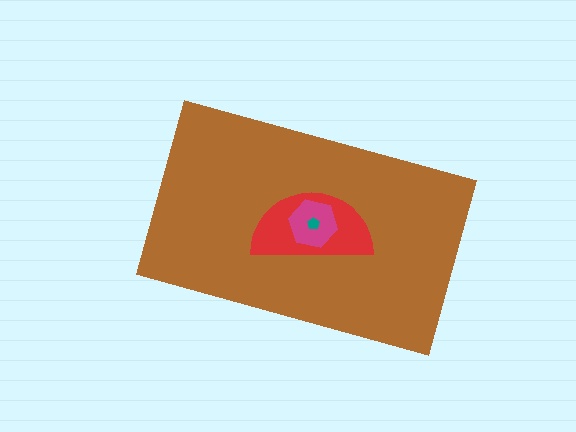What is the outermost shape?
The brown rectangle.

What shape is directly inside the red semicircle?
The magenta hexagon.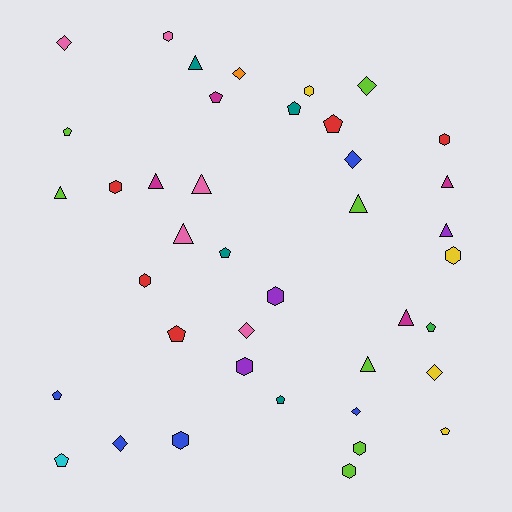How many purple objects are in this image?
There are 3 purple objects.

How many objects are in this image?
There are 40 objects.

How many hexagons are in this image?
There are 11 hexagons.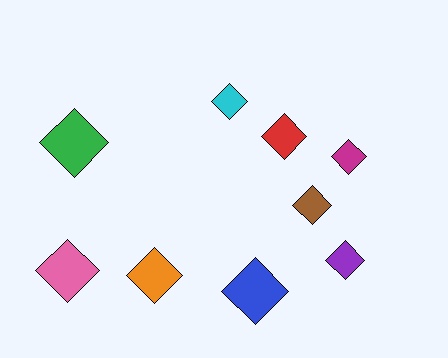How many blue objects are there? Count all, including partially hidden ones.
There is 1 blue object.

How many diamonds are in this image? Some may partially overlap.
There are 9 diamonds.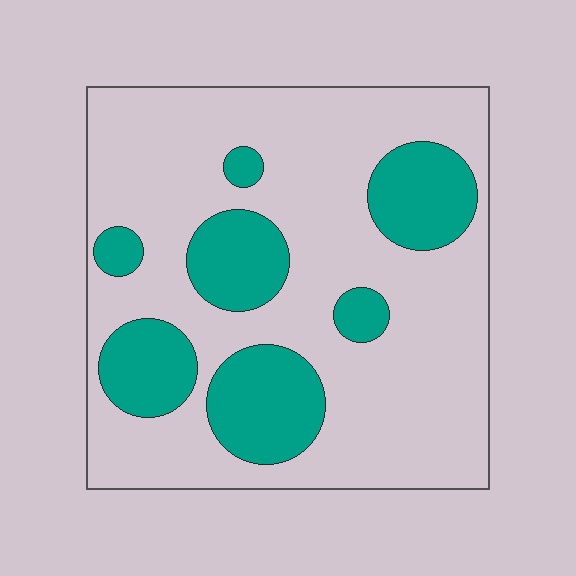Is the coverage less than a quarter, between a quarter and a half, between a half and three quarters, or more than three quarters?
Between a quarter and a half.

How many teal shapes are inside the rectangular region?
7.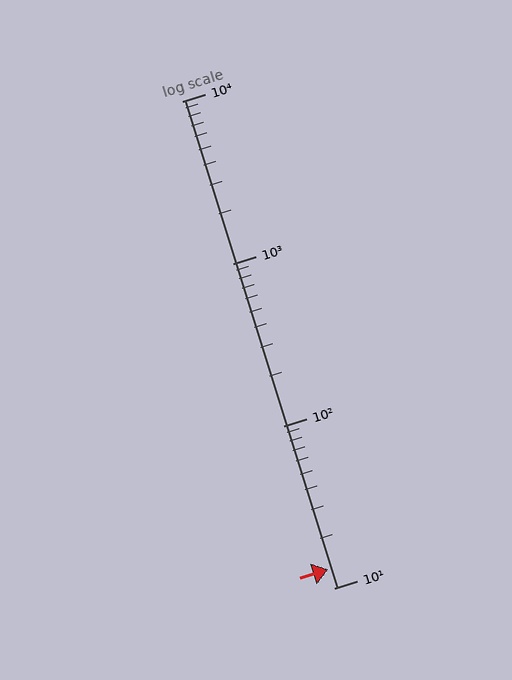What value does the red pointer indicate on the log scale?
The pointer indicates approximately 13.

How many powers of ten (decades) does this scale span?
The scale spans 3 decades, from 10 to 10000.